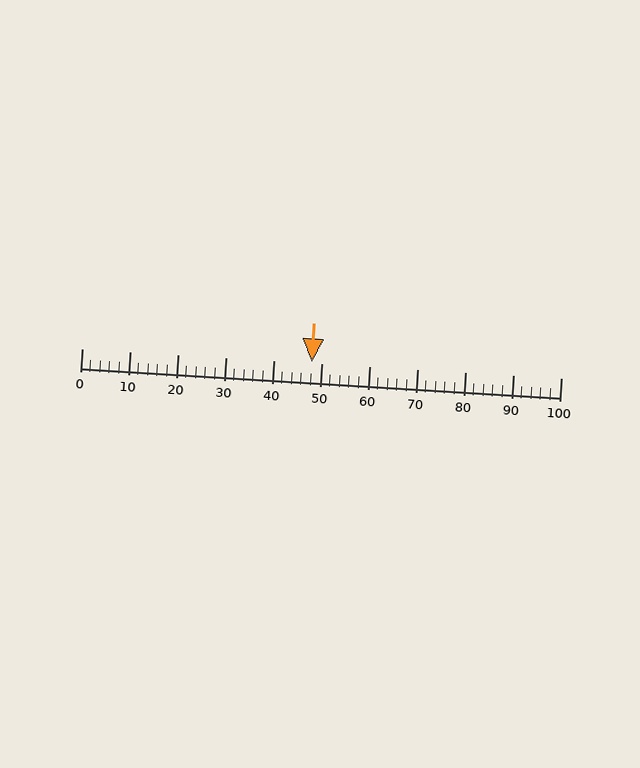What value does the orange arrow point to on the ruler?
The orange arrow points to approximately 48.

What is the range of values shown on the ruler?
The ruler shows values from 0 to 100.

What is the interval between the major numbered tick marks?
The major tick marks are spaced 10 units apart.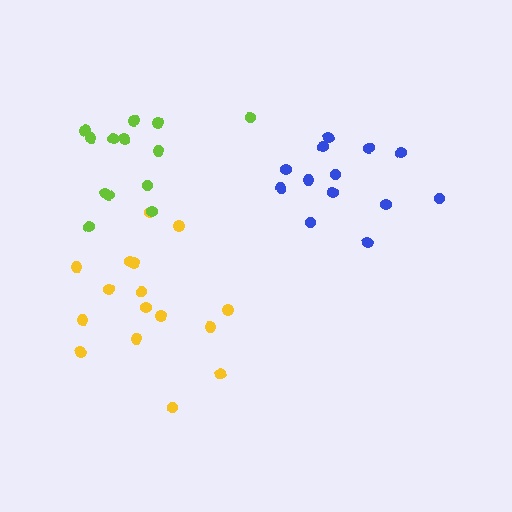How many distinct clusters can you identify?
There are 3 distinct clusters.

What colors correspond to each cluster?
The clusters are colored: yellow, blue, lime.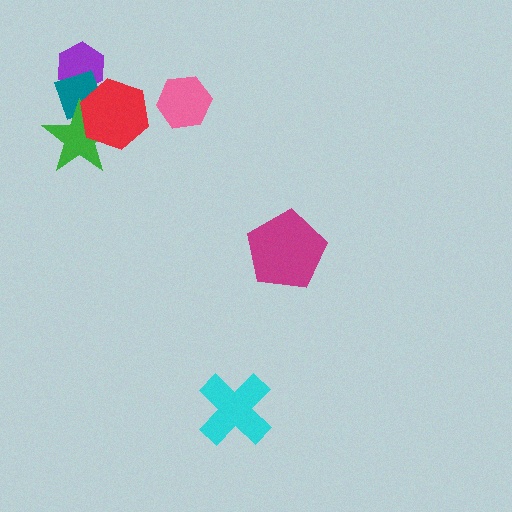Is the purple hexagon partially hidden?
Yes, it is partially covered by another shape.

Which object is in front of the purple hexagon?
The teal diamond is in front of the purple hexagon.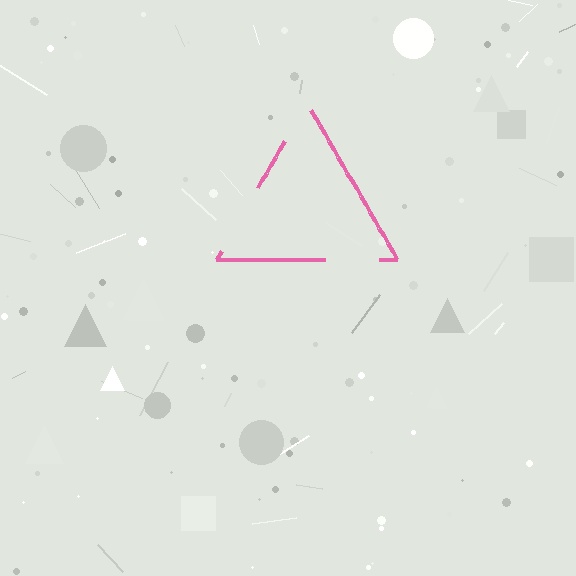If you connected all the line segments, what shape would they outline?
They would outline a triangle.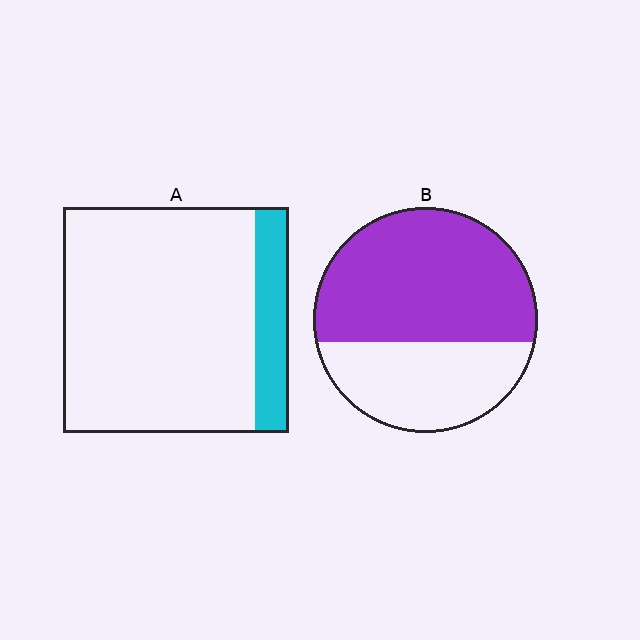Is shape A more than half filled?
No.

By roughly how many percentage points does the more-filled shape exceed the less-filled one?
By roughly 45 percentage points (B over A).